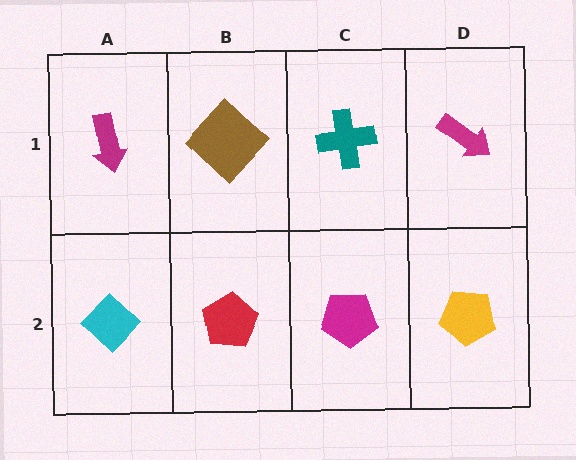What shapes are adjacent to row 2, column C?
A teal cross (row 1, column C), a red pentagon (row 2, column B), a yellow pentagon (row 2, column D).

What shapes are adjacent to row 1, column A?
A cyan diamond (row 2, column A), a brown diamond (row 1, column B).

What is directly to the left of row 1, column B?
A magenta arrow.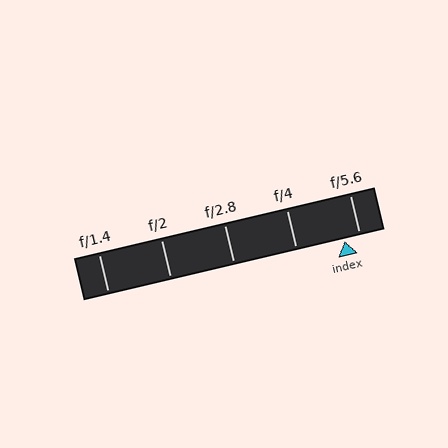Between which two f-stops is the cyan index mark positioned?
The index mark is between f/4 and f/5.6.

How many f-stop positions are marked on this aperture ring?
There are 5 f-stop positions marked.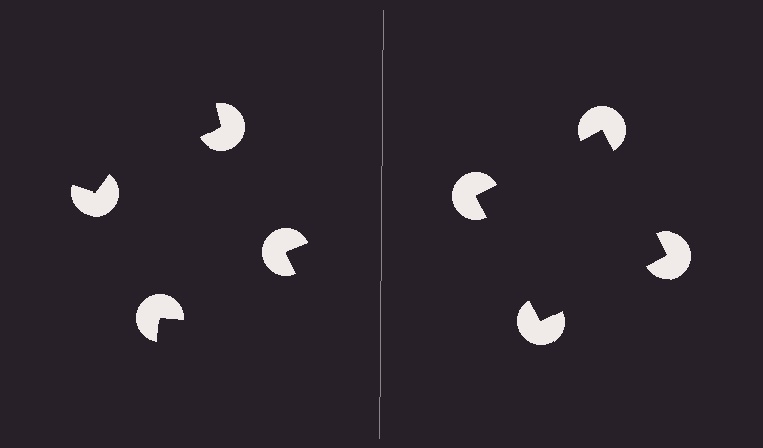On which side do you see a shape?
An illusory square appears on the right side. On the left side the wedge cuts are rotated, so no coherent shape forms.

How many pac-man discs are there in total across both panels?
8 — 4 on each side.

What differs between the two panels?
The pac-man discs are positioned identically on both sides; only the wedge orientations differ. On the right they align to a square; on the left they are misaligned.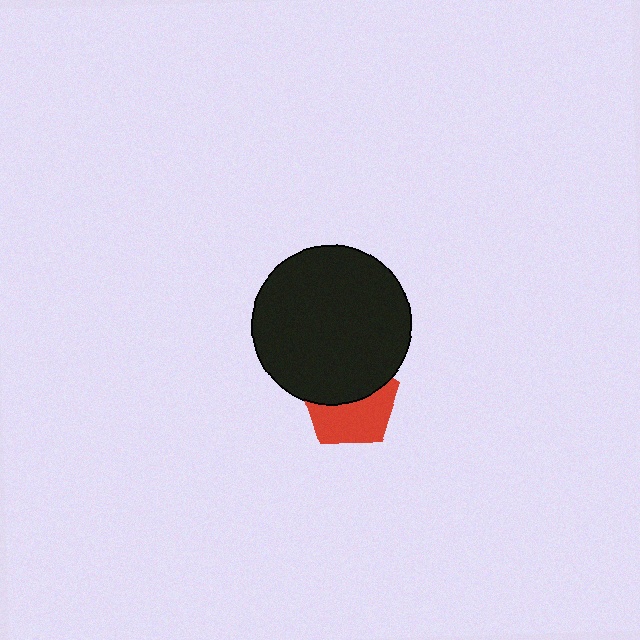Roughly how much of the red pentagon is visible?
About half of it is visible (roughly 51%).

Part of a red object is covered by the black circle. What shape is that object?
It is a pentagon.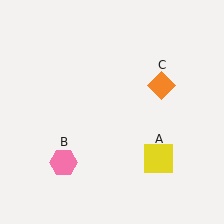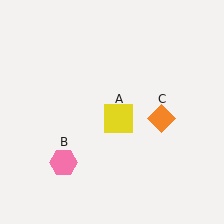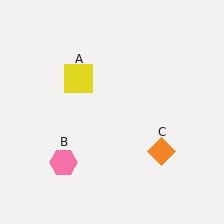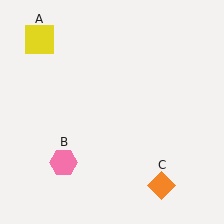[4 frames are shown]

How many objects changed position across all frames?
2 objects changed position: yellow square (object A), orange diamond (object C).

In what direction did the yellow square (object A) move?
The yellow square (object A) moved up and to the left.